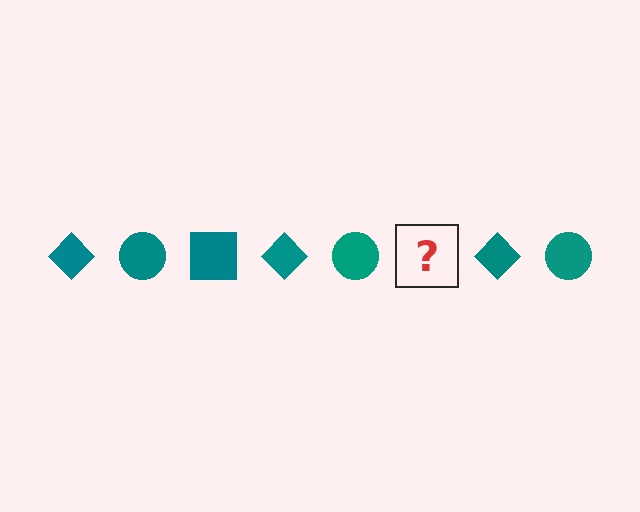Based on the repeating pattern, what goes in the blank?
The blank should be a teal square.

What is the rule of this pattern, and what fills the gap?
The rule is that the pattern cycles through diamond, circle, square shapes in teal. The gap should be filled with a teal square.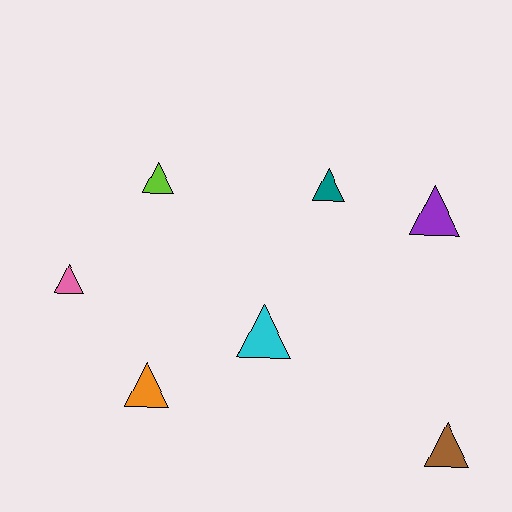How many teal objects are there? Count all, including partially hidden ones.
There is 1 teal object.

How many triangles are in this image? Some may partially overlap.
There are 7 triangles.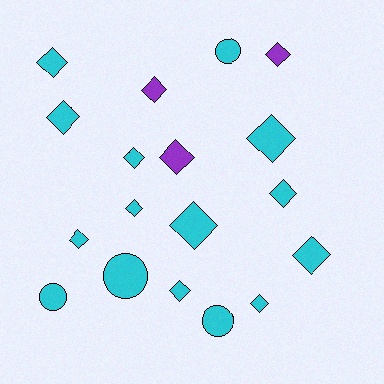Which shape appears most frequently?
Diamond, with 14 objects.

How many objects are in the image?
There are 18 objects.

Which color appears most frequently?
Cyan, with 15 objects.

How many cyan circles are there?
There are 4 cyan circles.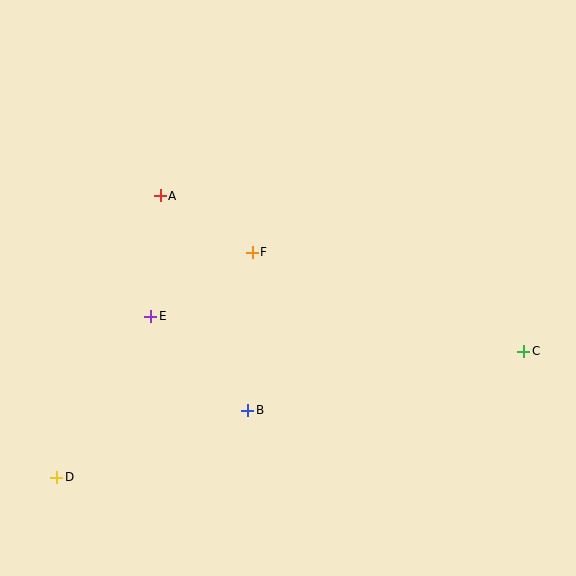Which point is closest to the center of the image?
Point F at (252, 252) is closest to the center.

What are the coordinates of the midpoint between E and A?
The midpoint between E and A is at (156, 256).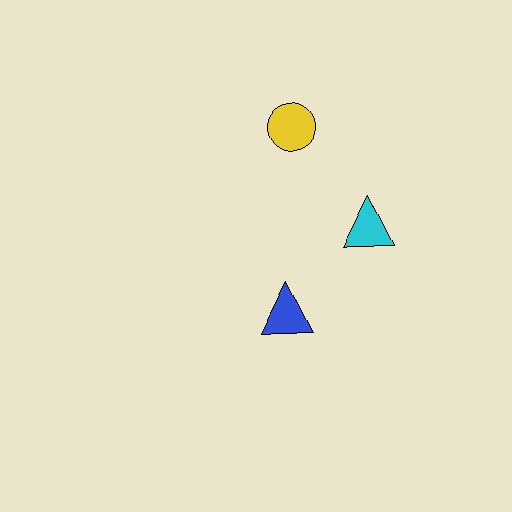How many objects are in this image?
There are 3 objects.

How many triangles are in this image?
There are 2 triangles.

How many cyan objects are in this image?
There is 1 cyan object.